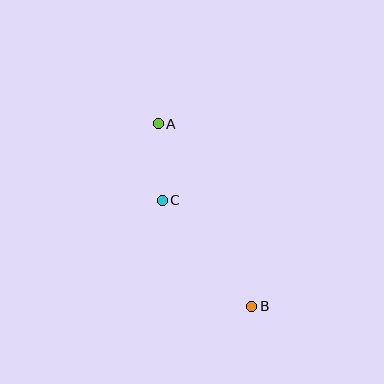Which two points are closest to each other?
Points A and C are closest to each other.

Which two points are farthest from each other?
Points A and B are farthest from each other.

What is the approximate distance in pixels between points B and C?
The distance between B and C is approximately 139 pixels.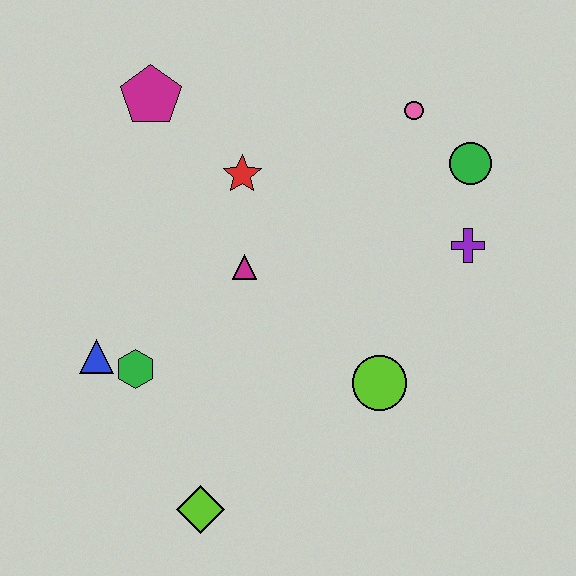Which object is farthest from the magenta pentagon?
The lime diamond is farthest from the magenta pentagon.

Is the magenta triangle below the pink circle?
Yes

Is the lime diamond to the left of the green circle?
Yes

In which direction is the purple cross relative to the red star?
The purple cross is to the right of the red star.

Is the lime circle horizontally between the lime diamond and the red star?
No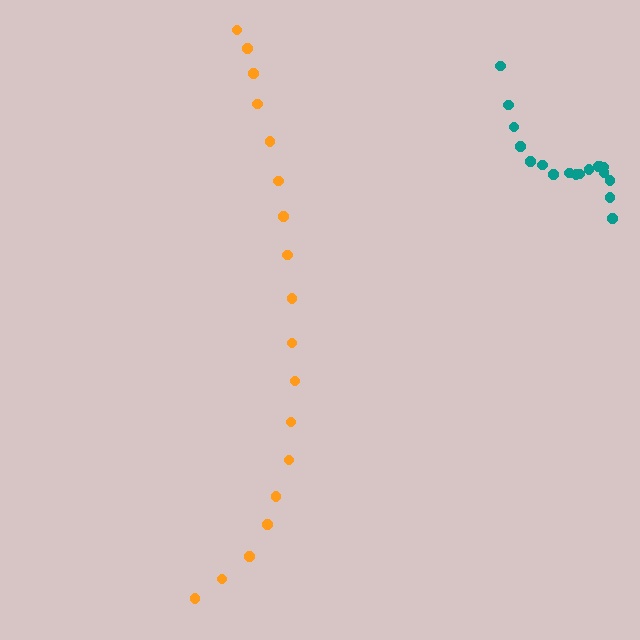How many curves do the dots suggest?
There are 2 distinct paths.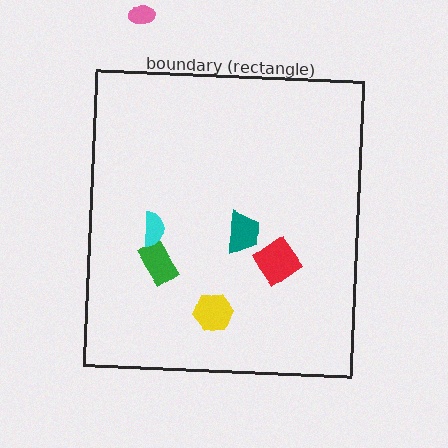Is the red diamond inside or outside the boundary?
Inside.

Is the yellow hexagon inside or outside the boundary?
Inside.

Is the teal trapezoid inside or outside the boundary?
Inside.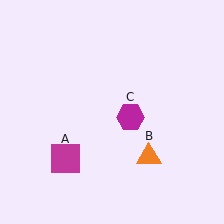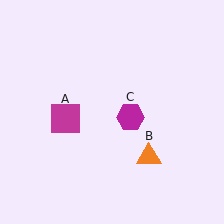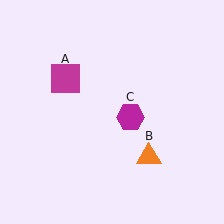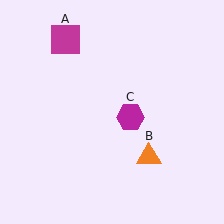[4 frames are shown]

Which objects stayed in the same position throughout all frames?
Orange triangle (object B) and magenta hexagon (object C) remained stationary.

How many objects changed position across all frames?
1 object changed position: magenta square (object A).